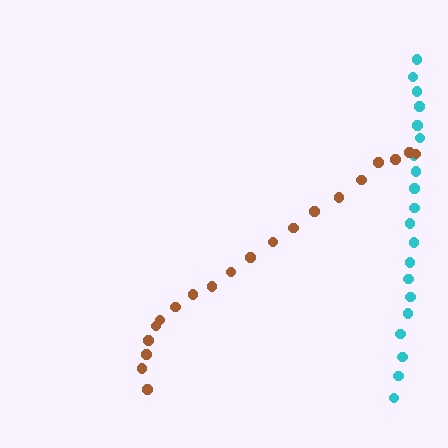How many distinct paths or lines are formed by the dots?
There are 2 distinct paths.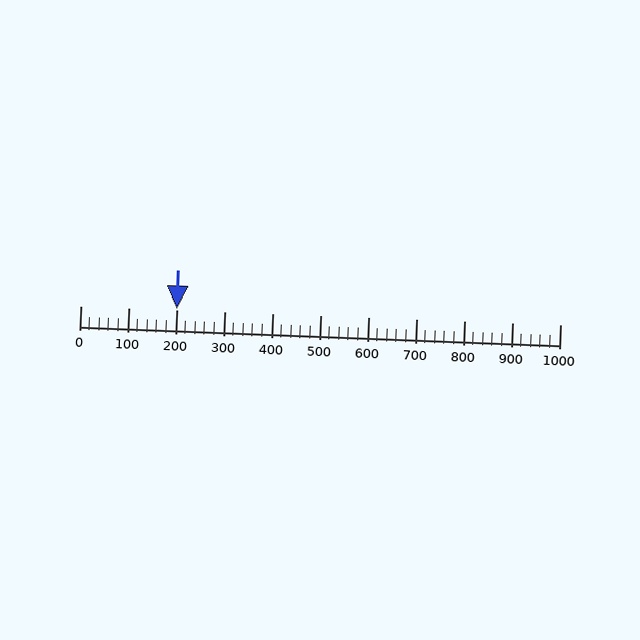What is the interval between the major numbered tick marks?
The major tick marks are spaced 100 units apart.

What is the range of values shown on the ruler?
The ruler shows values from 0 to 1000.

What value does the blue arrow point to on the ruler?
The blue arrow points to approximately 200.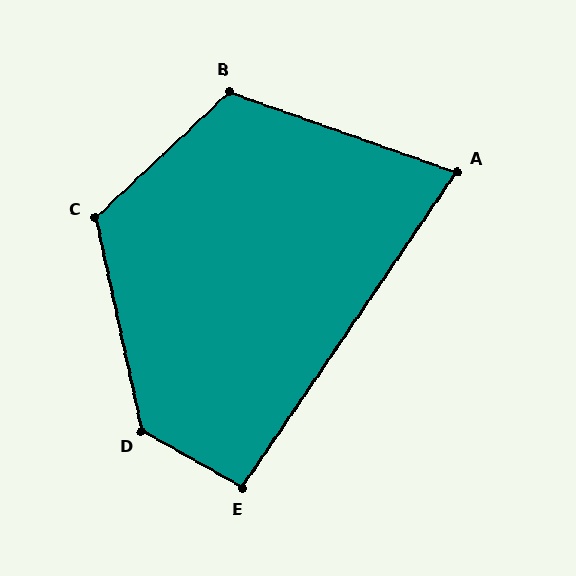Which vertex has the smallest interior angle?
A, at approximately 75 degrees.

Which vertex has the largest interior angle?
D, at approximately 131 degrees.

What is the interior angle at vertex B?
Approximately 117 degrees (obtuse).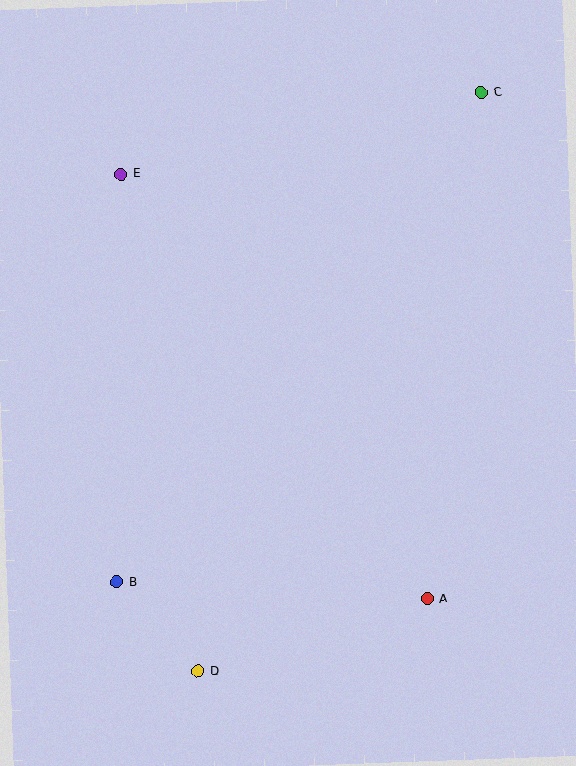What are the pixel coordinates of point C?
Point C is at (481, 92).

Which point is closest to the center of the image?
Point A at (427, 599) is closest to the center.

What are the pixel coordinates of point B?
Point B is at (117, 582).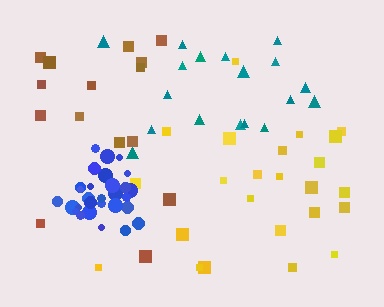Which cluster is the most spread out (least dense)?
Brown.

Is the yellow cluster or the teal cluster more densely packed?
Teal.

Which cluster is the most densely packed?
Blue.